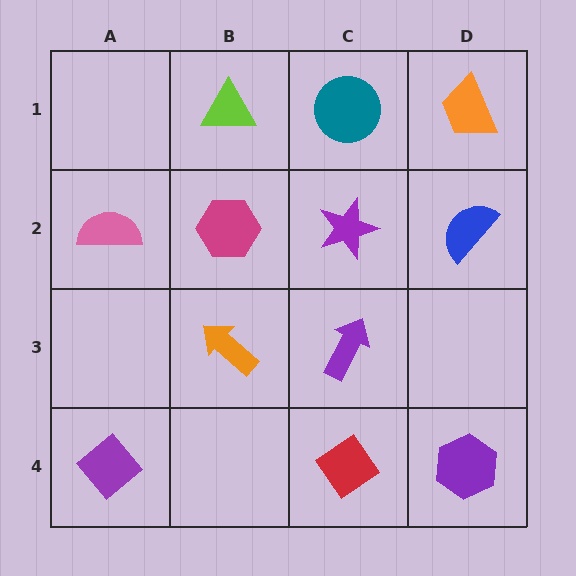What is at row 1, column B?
A lime triangle.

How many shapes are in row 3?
2 shapes.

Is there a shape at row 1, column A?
No, that cell is empty.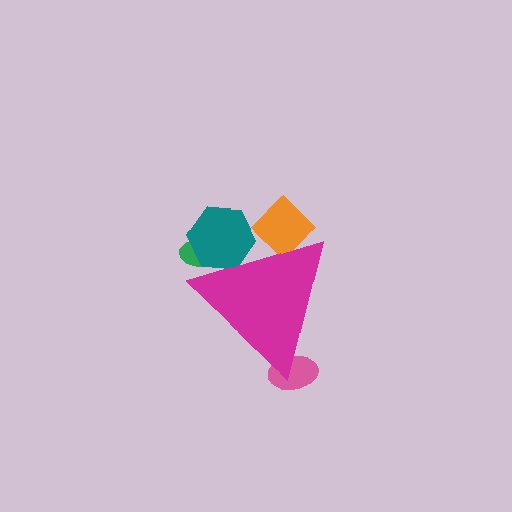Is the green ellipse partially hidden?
Yes, the green ellipse is partially hidden behind the magenta triangle.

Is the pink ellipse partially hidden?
Yes, the pink ellipse is partially hidden behind the magenta triangle.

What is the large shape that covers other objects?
A magenta triangle.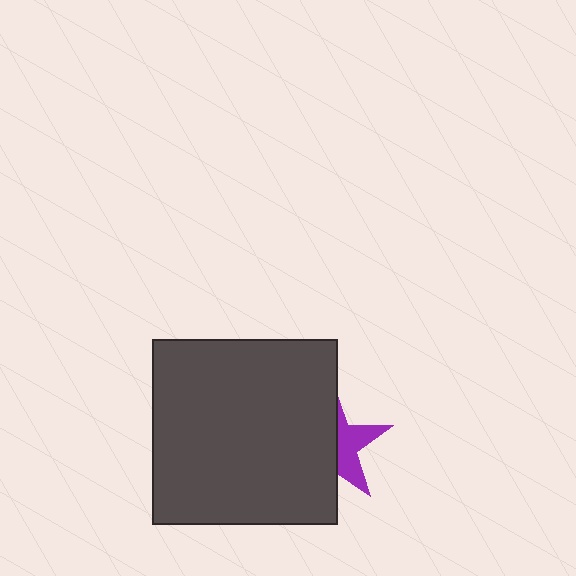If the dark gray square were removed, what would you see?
You would see the complete purple star.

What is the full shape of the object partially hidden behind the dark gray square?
The partially hidden object is a purple star.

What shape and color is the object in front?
The object in front is a dark gray square.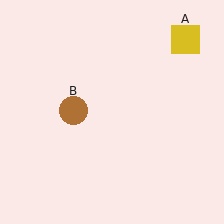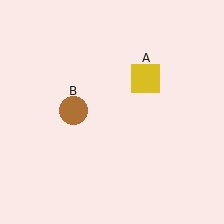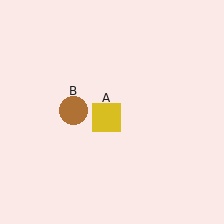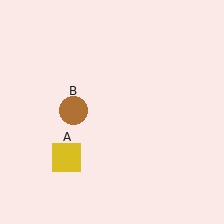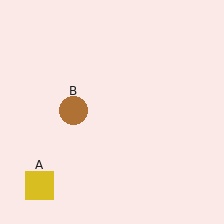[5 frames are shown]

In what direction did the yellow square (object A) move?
The yellow square (object A) moved down and to the left.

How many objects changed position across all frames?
1 object changed position: yellow square (object A).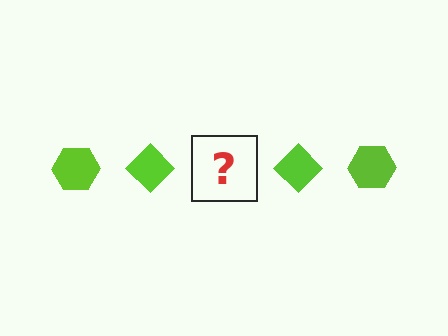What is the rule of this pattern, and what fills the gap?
The rule is that the pattern cycles through hexagon, diamond shapes in lime. The gap should be filled with a lime hexagon.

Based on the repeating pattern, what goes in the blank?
The blank should be a lime hexagon.